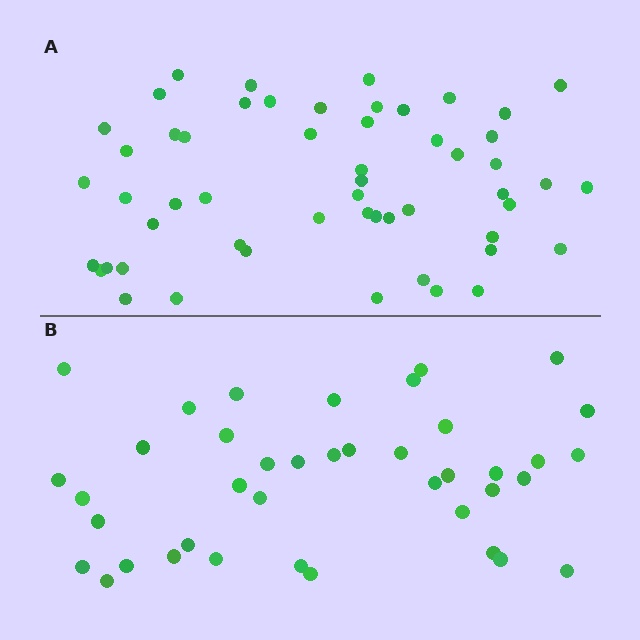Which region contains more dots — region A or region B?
Region A (the top region) has more dots.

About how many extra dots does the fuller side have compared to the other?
Region A has approximately 15 more dots than region B.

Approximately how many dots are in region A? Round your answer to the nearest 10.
About 50 dots. (The exact count is 54, which rounds to 50.)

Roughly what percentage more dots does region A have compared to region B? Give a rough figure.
About 35% more.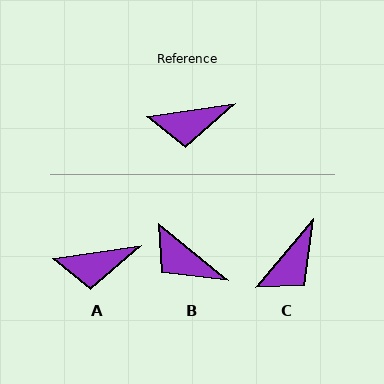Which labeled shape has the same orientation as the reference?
A.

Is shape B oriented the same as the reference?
No, it is off by about 47 degrees.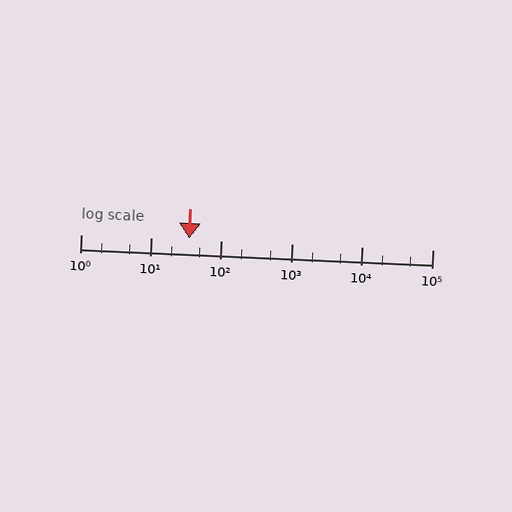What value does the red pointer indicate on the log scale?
The pointer indicates approximately 35.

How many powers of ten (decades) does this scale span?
The scale spans 5 decades, from 1 to 100000.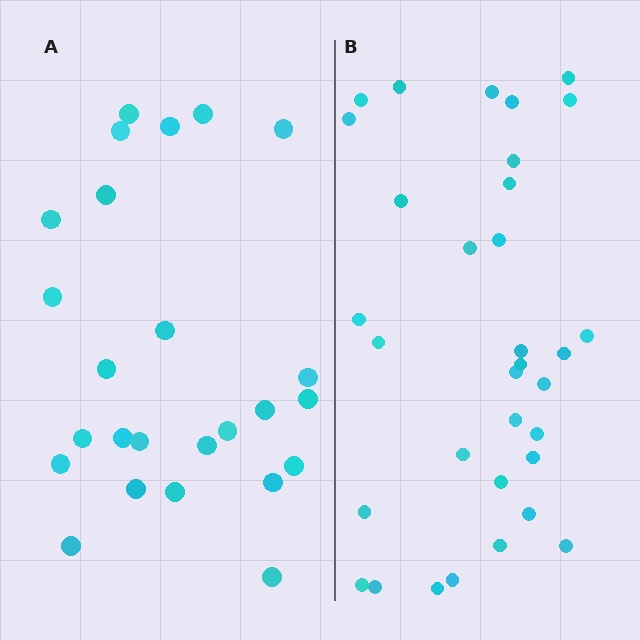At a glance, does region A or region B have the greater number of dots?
Region B (the right region) has more dots.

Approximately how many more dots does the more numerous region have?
Region B has roughly 8 or so more dots than region A.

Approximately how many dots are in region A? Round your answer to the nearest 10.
About 20 dots. (The exact count is 25, which rounds to 20.)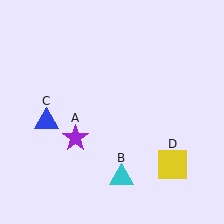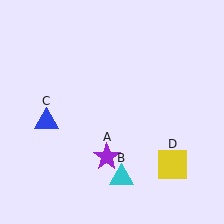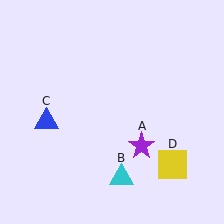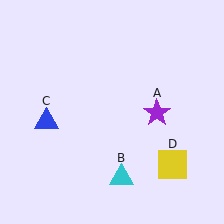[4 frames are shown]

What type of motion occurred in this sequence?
The purple star (object A) rotated counterclockwise around the center of the scene.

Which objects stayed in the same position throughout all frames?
Cyan triangle (object B) and blue triangle (object C) and yellow square (object D) remained stationary.